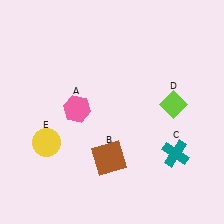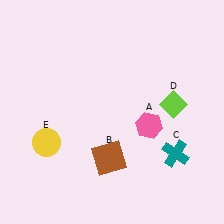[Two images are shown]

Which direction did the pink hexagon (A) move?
The pink hexagon (A) moved right.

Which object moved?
The pink hexagon (A) moved right.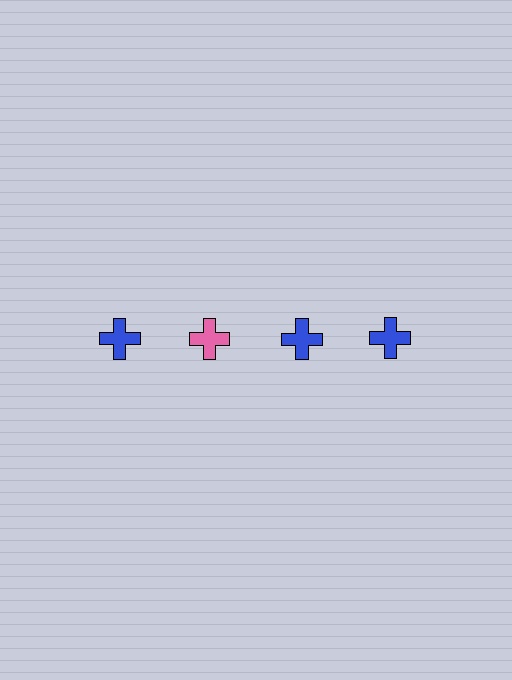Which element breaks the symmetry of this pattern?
The pink cross in the top row, second from left column breaks the symmetry. All other shapes are blue crosses.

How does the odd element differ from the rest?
It has a different color: pink instead of blue.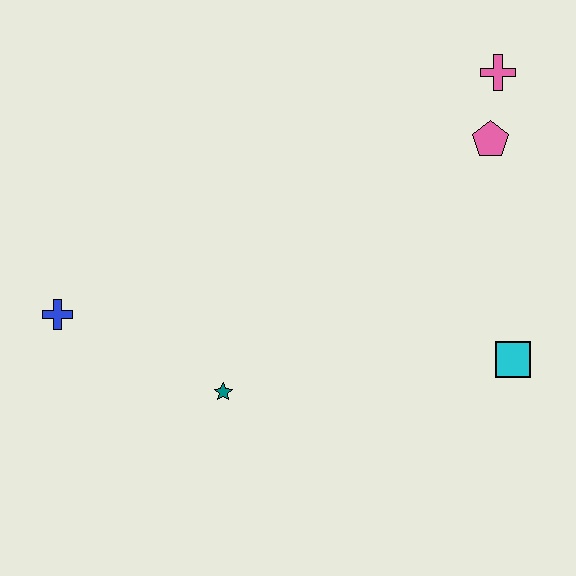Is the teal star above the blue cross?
No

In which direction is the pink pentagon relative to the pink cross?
The pink pentagon is below the pink cross.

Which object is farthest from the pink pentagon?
The blue cross is farthest from the pink pentagon.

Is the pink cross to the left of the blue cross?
No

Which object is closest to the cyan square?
The pink pentagon is closest to the cyan square.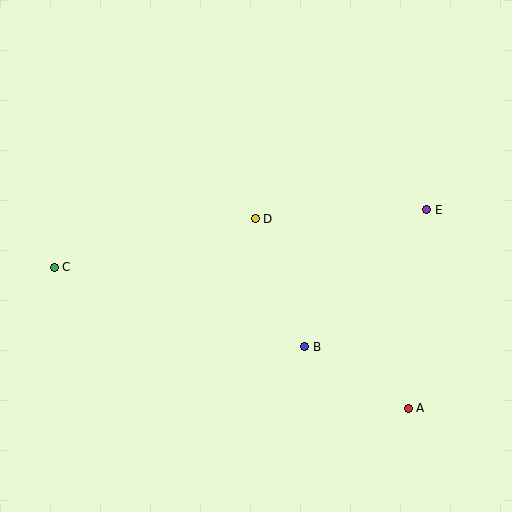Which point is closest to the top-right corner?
Point E is closest to the top-right corner.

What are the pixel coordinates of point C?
Point C is at (54, 267).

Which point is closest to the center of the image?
Point D at (255, 219) is closest to the center.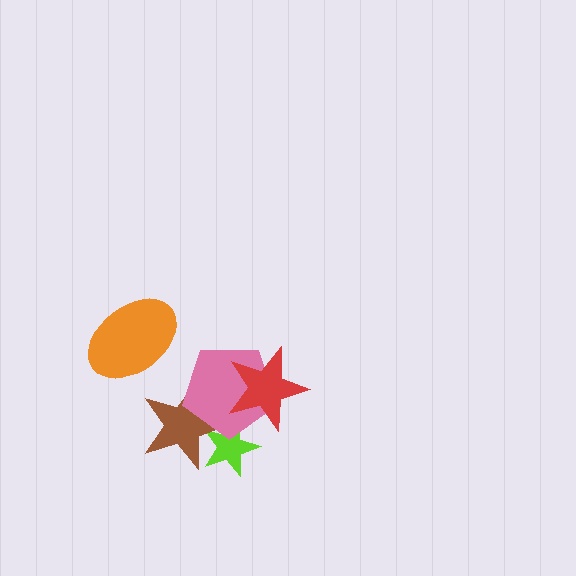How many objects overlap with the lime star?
2 objects overlap with the lime star.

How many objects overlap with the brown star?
2 objects overlap with the brown star.